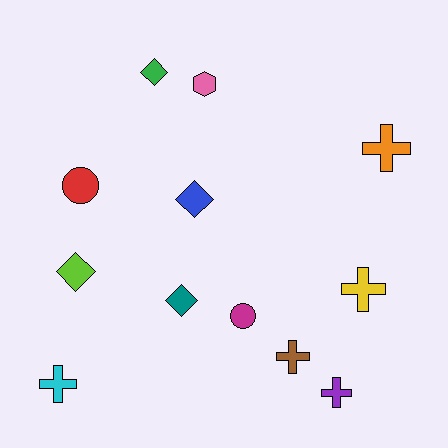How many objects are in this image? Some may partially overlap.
There are 12 objects.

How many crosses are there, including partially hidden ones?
There are 5 crosses.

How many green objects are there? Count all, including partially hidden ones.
There is 1 green object.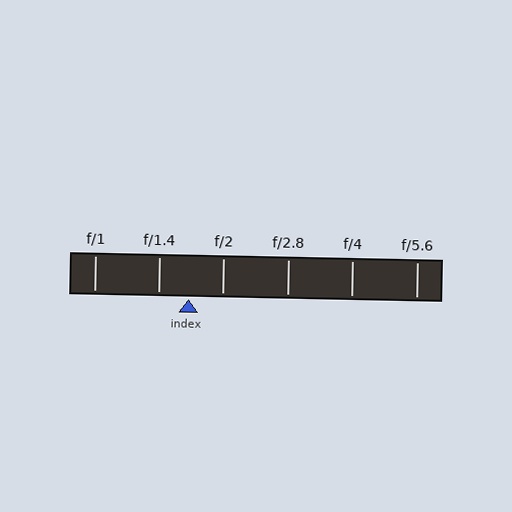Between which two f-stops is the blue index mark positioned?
The index mark is between f/1.4 and f/2.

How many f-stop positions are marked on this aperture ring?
There are 6 f-stop positions marked.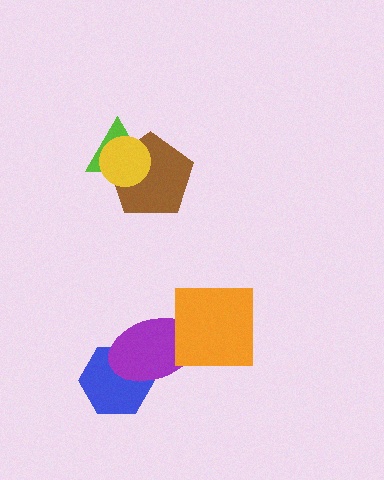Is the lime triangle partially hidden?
Yes, it is partially covered by another shape.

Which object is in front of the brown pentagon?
The yellow circle is in front of the brown pentagon.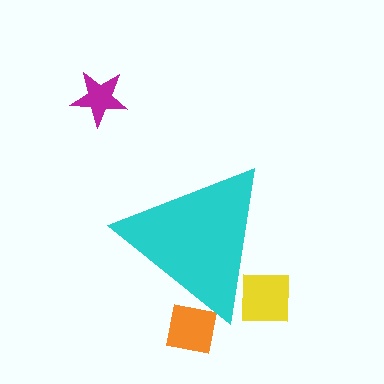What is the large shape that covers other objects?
A cyan triangle.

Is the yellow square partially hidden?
Yes, the yellow square is partially hidden behind the cyan triangle.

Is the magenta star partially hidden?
No, the magenta star is fully visible.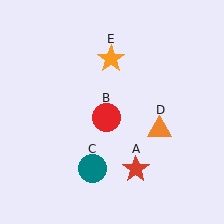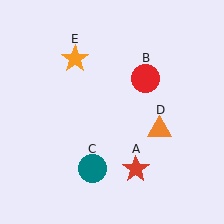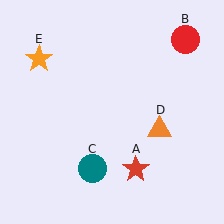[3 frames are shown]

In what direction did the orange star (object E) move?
The orange star (object E) moved left.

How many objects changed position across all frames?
2 objects changed position: red circle (object B), orange star (object E).